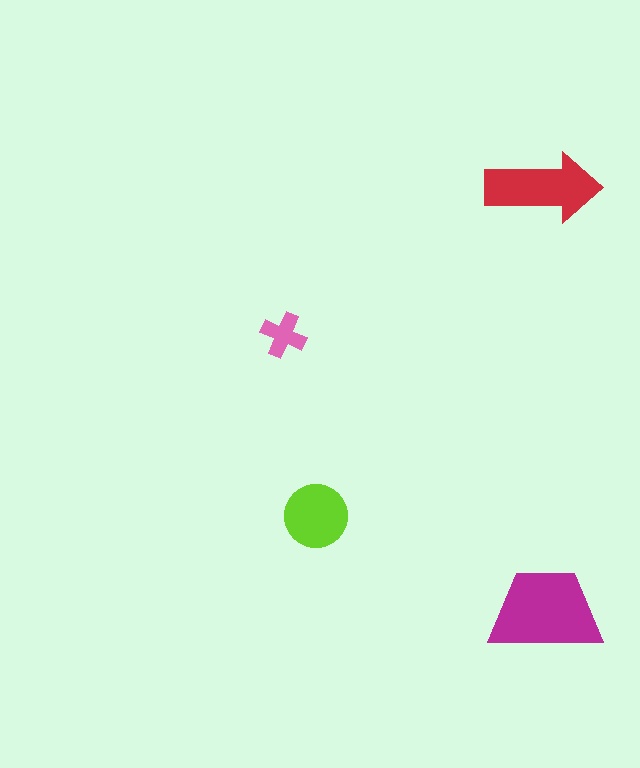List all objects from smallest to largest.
The pink cross, the lime circle, the red arrow, the magenta trapezoid.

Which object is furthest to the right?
The magenta trapezoid is rightmost.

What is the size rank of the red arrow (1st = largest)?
2nd.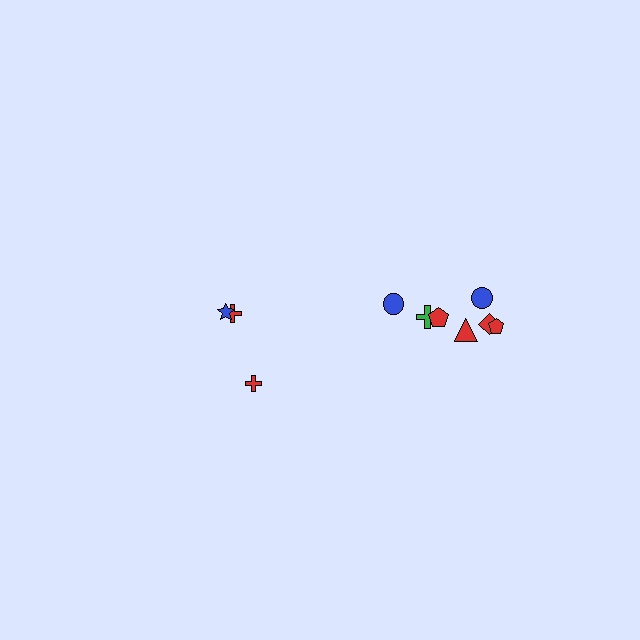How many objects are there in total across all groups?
There are 10 objects.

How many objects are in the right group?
There are 7 objects.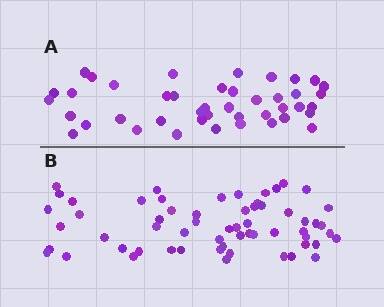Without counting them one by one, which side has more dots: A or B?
Region B (the bottom region) has more dots.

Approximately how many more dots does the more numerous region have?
Region B has approximately 15 more dots than region A.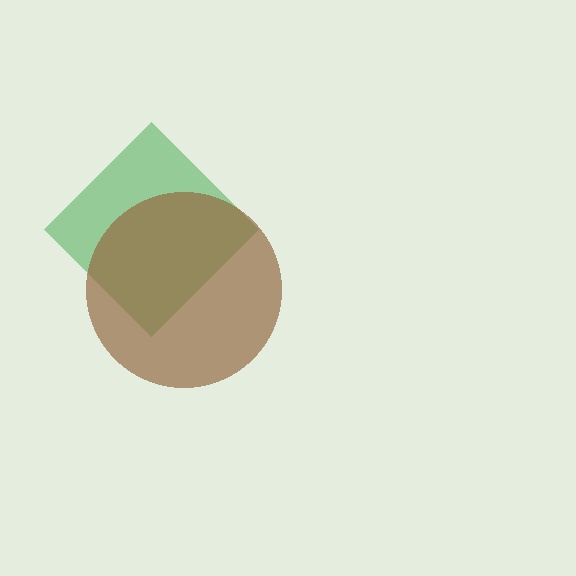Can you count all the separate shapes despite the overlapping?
Yes, there are 2 separate shapes.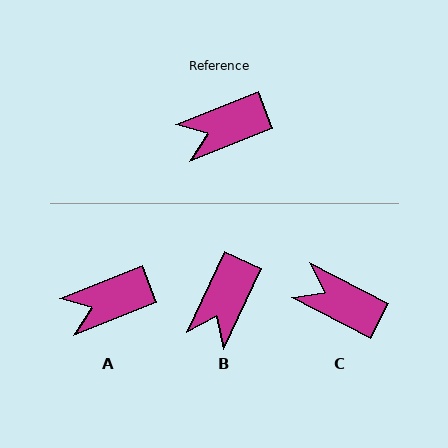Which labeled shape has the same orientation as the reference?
A.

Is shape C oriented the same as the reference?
No, it is off by about 49 degrees.